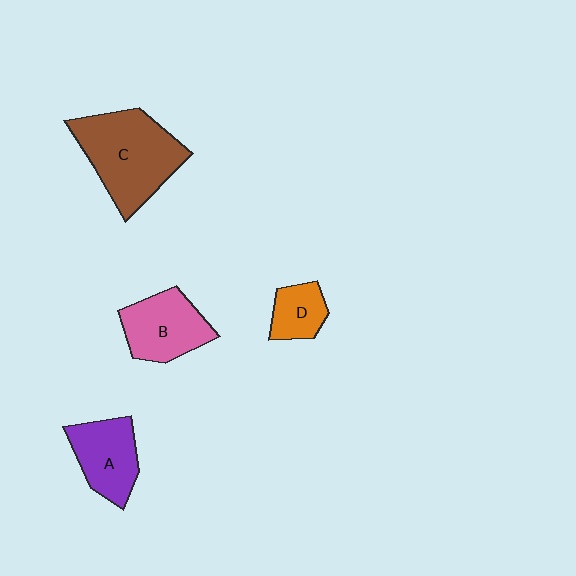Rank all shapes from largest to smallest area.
From largest to smallest: C (brown), B (pink), A (purple), D (orange).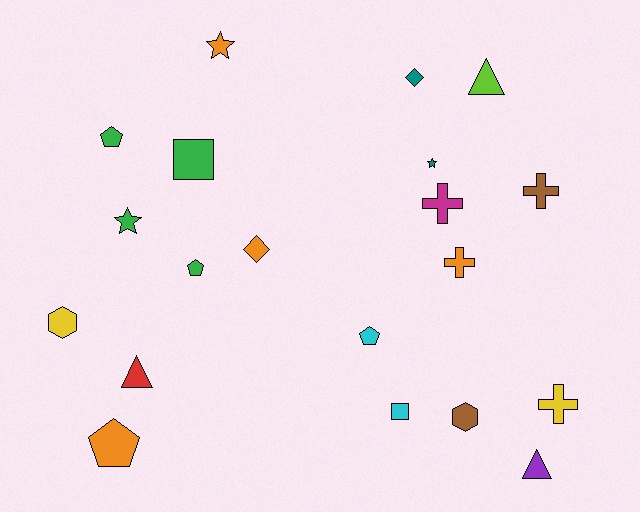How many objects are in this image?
There are 20 objects.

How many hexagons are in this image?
There are 2 hexagons.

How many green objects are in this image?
There are 4 green objects.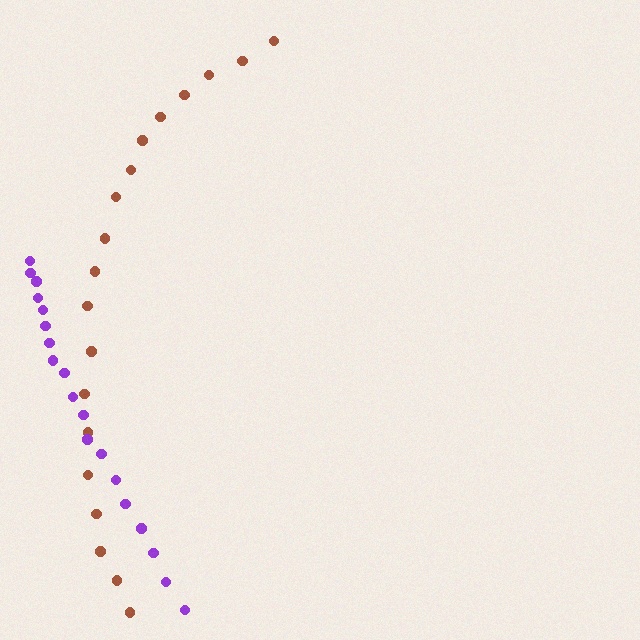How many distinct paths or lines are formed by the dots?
There are 2 distinct paths.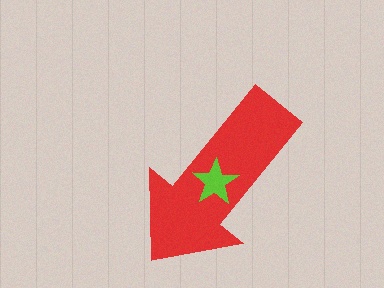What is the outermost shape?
The red arrow.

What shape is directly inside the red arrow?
The lime star.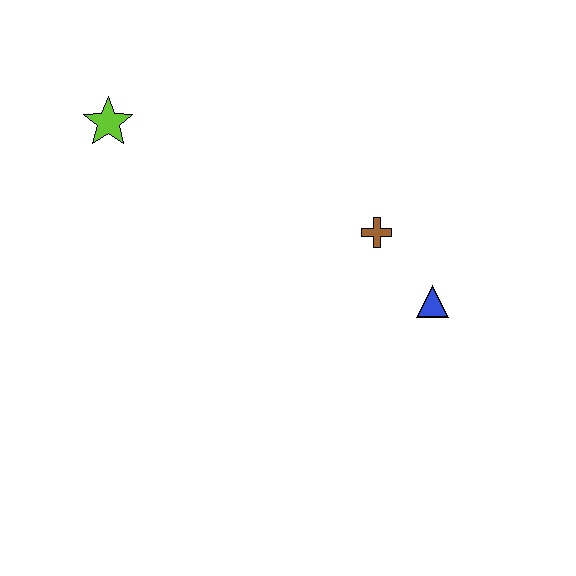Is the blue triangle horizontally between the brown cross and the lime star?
No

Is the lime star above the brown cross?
Yes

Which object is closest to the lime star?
The brown cross is closest to the lime star.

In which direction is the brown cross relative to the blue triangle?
The brown cross is above the blue triangle.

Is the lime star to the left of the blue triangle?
Yes